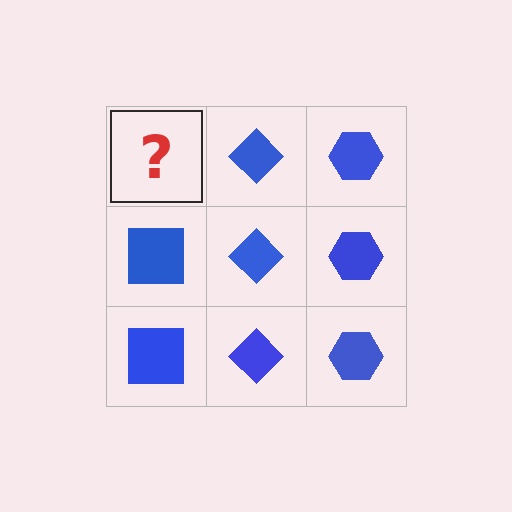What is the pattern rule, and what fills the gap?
The rule is that each column has a consistent shape. The gap should be filled with a blue square.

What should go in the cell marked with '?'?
The missing cell should contain a blue square.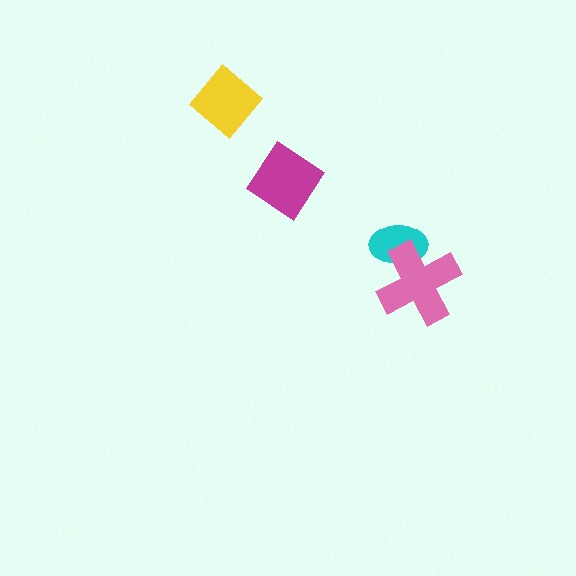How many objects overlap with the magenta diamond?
0 objects overlap with the magenta diamond.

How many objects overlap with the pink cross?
1 object overlaps with the pink cross.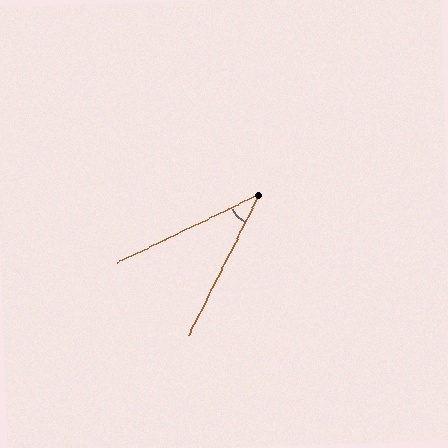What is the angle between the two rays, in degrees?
Approximately 38 degrees.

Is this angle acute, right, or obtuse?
It is acute.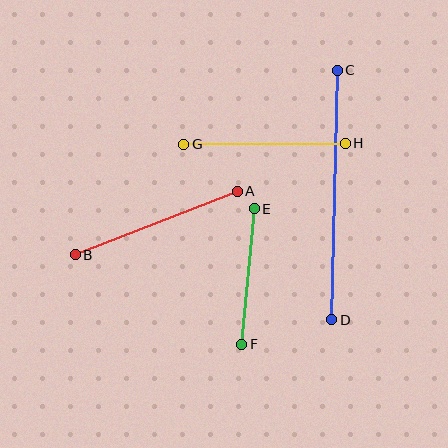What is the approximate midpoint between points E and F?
The midpoint is at approximately (248, 277) pixels.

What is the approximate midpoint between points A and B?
The midpoint is at approximately (156, 223) pixels.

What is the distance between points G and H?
The distance is approximately 162 pixels.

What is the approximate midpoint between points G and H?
The midpoint is at approximately (264, 144) pixels.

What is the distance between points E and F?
The distance is approximately 136 pixels.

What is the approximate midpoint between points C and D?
The midpoint is at approximately (334, 195) pixels.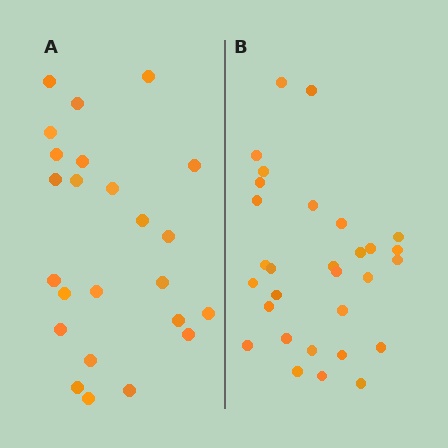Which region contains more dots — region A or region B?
Region B (the right region) has more dots.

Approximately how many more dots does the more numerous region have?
Region B has about 6 more dots than region A.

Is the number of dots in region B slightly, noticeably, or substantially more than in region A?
Region B has noticeably more, but not dramatically so. The ratio is roughly 1.2 to 1.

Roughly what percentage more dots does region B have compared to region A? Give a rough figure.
About 25% more.